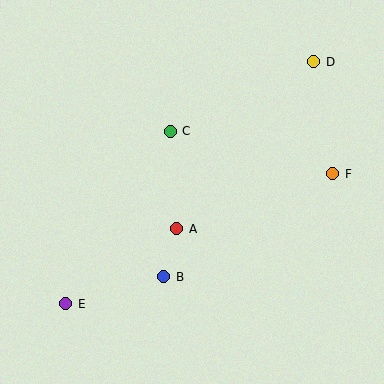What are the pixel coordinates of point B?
Point B is at (164, 277).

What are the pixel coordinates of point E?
Point E is at (66, 304).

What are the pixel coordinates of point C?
Point C is at (170, 131).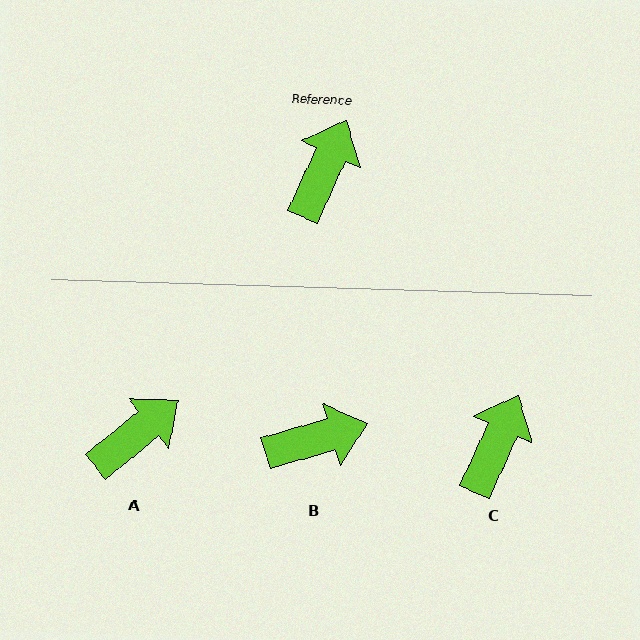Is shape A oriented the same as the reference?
No, it is off by about 26 degrees.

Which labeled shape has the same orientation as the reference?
C.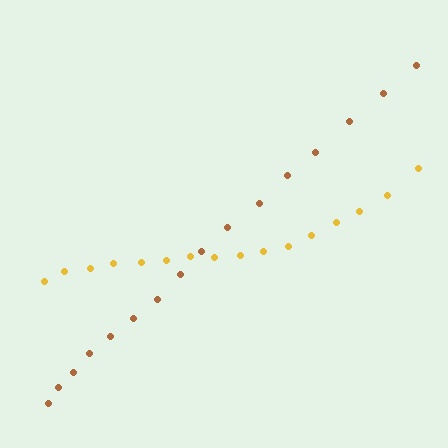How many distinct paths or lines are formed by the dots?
There are 2 distinct paths.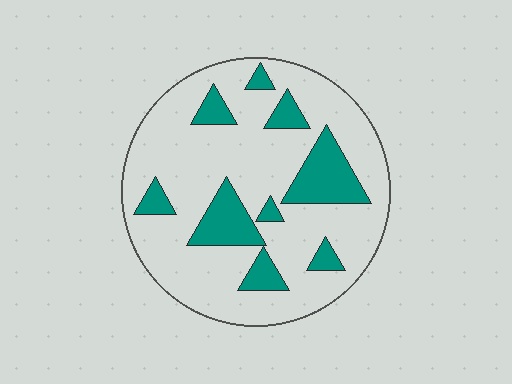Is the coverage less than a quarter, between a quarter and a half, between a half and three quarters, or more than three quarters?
Less than a quarter.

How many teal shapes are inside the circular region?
9.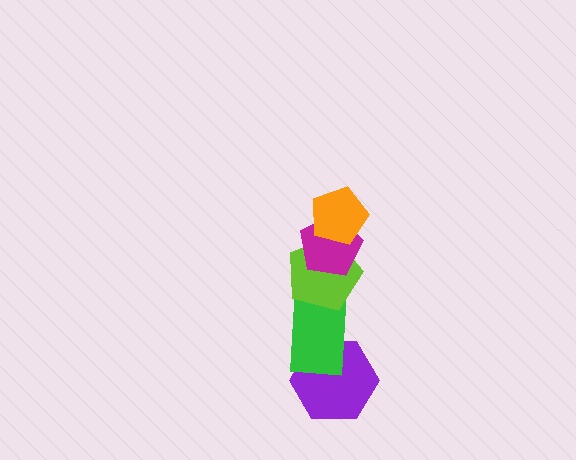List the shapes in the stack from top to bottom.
From top to bottom: the orange pentagon, the magenta pentagon, the lime pentagon, the green rectangle, the purple hexagon.